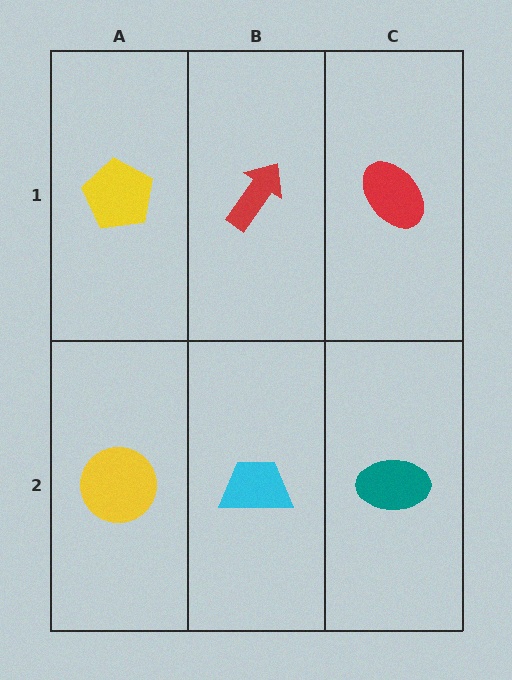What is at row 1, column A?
A yellow pentagon.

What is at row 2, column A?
A yellow circle.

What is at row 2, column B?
A cyan trapezoid.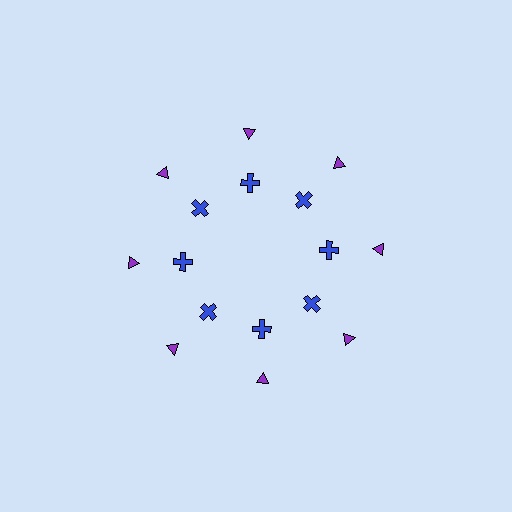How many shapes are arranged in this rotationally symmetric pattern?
There are 16 shapes, arranged in 8 groups of 2.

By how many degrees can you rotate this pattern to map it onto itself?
The pattern maps onto itself every 45 degrees of rotation.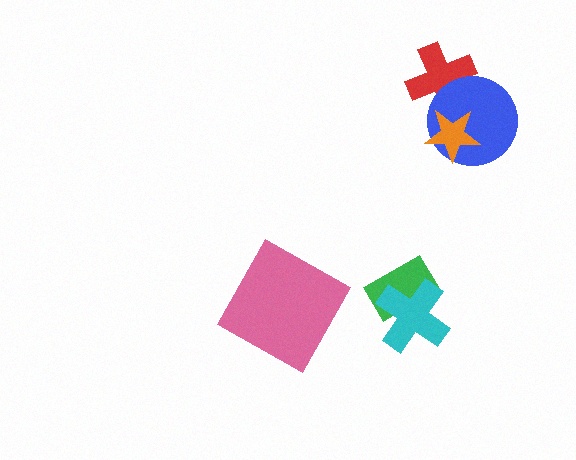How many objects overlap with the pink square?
0 objects overlap with the pink square.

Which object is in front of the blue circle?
The orange star is in front of the blue circle.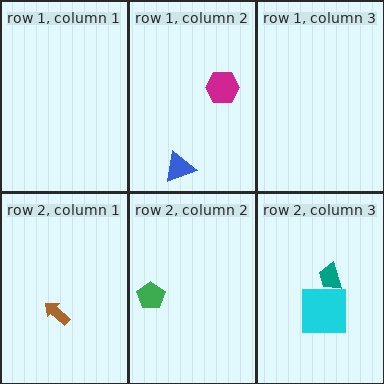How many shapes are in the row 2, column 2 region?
1.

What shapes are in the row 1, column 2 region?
The magenta hexagon, the blue triangle.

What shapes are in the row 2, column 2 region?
The green pentagon.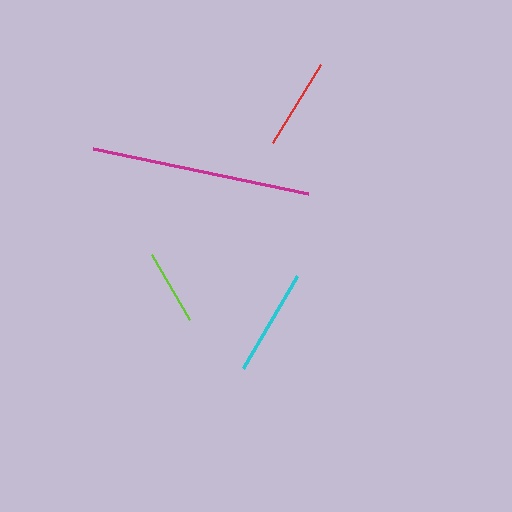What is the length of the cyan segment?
The cyan segment is approximately 106 pixels long.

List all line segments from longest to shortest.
From longest to shortest: magenta, cyan, red, lime.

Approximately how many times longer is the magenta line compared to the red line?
The magenta line is approximately 2.4 times the length of the red line.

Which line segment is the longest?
The magenta line is the longest at approximately 220 pixels.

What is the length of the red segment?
The red segment is approximately 92 pixels long.